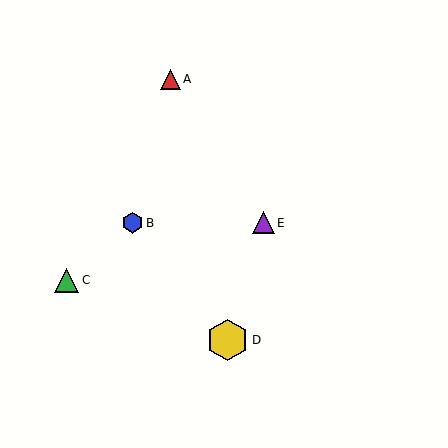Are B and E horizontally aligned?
Yes, both are at y≈223.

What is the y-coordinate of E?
Object E is at y≈223.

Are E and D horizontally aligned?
No, E is at y≈223 and D is at y≈340.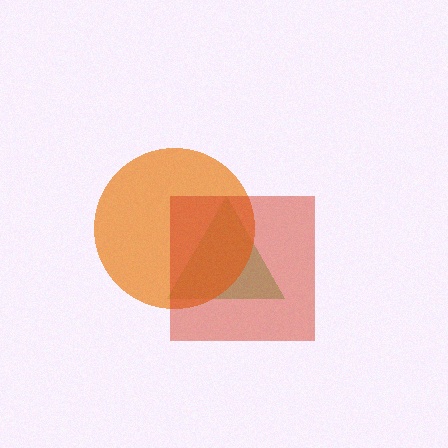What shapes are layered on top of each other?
The layered shapes are: a green triangle, an orange circle, a red square.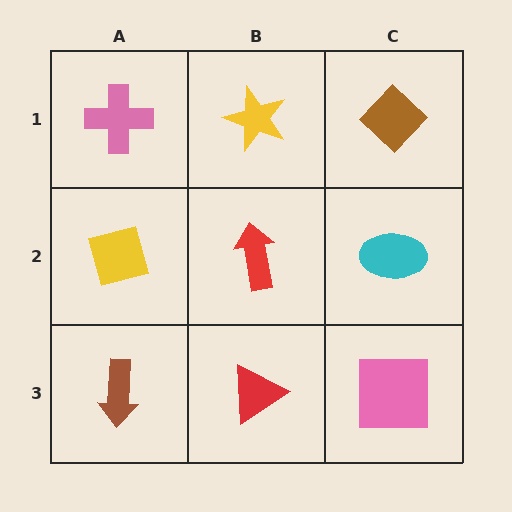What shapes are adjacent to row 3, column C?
A cyan ellipse (row 2, column C), a red triangle (row 3, column B).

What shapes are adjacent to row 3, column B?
A red arrow (row 2, column B), a brown arrow (row 3, column A), a pink square (row 3, column C).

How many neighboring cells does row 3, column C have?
2.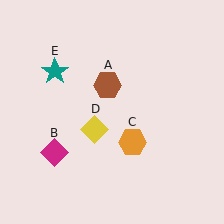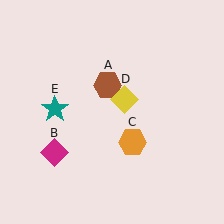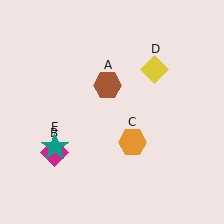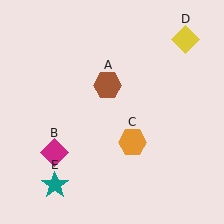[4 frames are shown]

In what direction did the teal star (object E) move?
The teal star (object E) moved down.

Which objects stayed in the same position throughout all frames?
Brown hexagon (object A) and magenta diamond (object B) and orange hexagon (object C) remained stationary.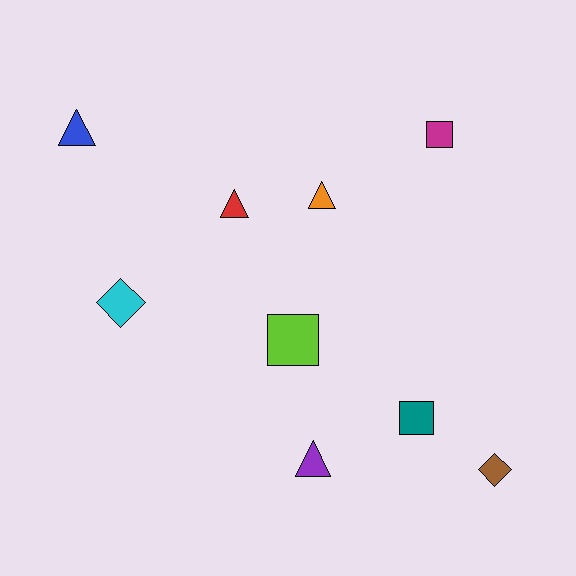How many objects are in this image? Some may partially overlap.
There are 9 objects.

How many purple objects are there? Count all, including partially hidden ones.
There is 1 purple object.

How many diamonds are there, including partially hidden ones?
There are 2 diamonds.